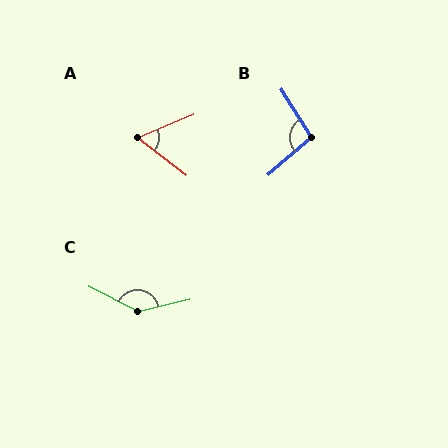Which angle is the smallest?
A, at approximately 60 degrees.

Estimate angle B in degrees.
Approximately 100 degrees.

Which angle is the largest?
C, at approximately 140 degrees.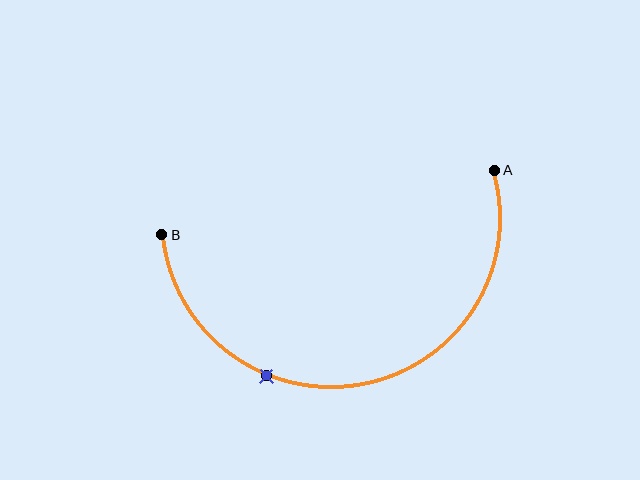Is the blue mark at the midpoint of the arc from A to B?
No. The blue mark lies on the arc but is closer to endpoint B. The arc midpoint would be at the point on the curve equidistant along the arc from both A and B.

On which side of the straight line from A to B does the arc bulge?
The arc bulges below the straight line connecting A and B.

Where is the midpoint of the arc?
The arc midpoint is the point on the curve farthest from the straight line joining A and B. It sits below that line.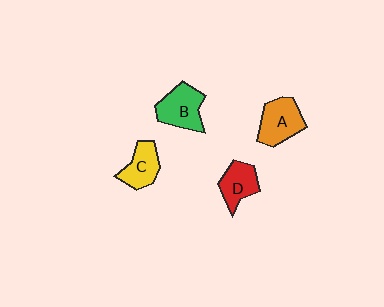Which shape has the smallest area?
Shape C (yellow).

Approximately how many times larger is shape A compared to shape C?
Approximately 1.3 times.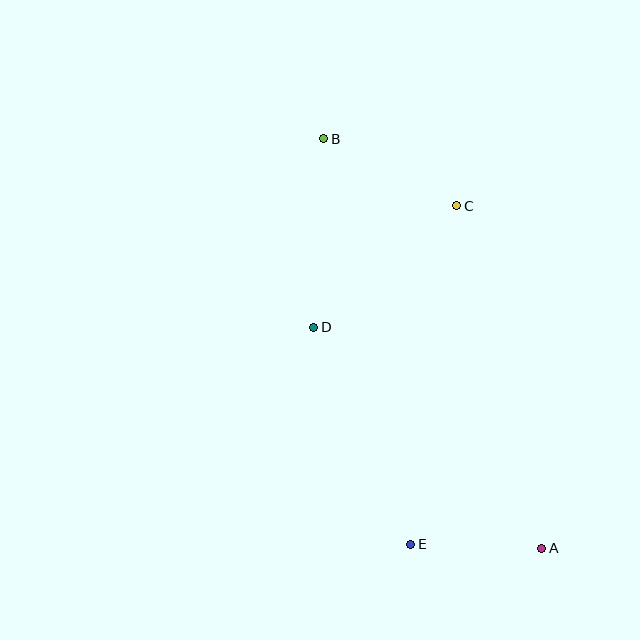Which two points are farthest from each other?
Points A and B are farthest from each other.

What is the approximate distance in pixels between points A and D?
The distance between A and D is approximately 318 pixels.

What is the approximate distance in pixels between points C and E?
The distance between C and E is approximately 341 pixels.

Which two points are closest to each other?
Points A and E are closest to each other.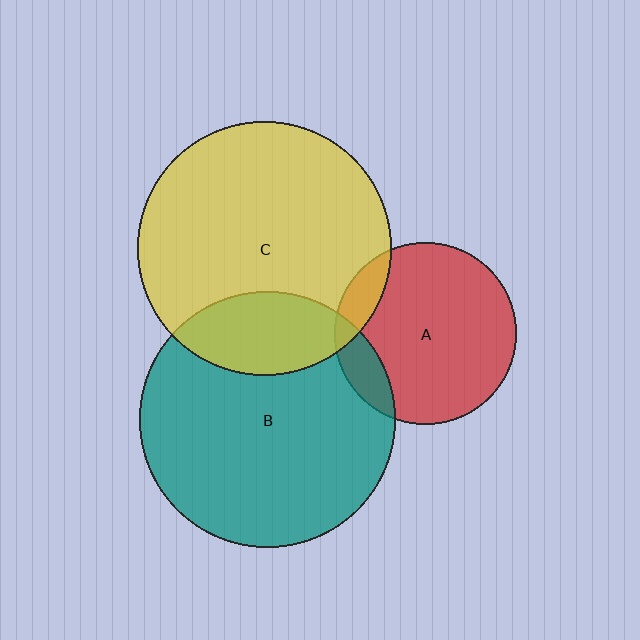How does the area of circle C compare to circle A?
Approximately 2.0 times.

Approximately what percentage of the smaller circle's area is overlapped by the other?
Approximately 20%.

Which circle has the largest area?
Circle B (teal).